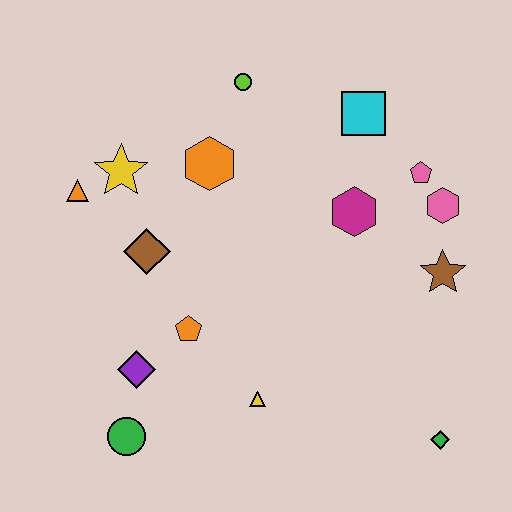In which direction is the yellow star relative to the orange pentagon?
The yellow star is above the orange pentagon.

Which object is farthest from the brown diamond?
The green diamond is farthest from the brown diamond.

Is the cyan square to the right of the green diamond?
No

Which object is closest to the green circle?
The purple diamond is closest to the green circle.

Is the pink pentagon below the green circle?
No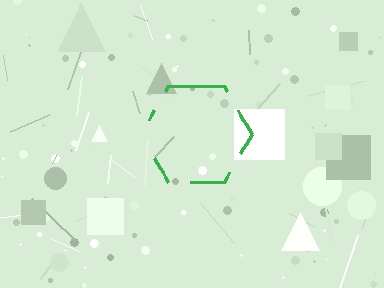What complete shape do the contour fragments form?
The contour fragments form a hexagon.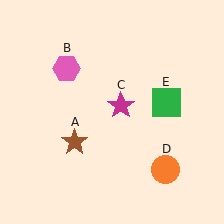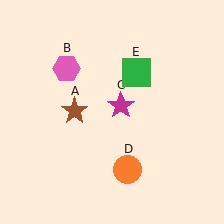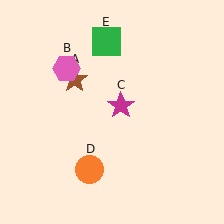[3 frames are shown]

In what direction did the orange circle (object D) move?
The orange circle (object D) moved left.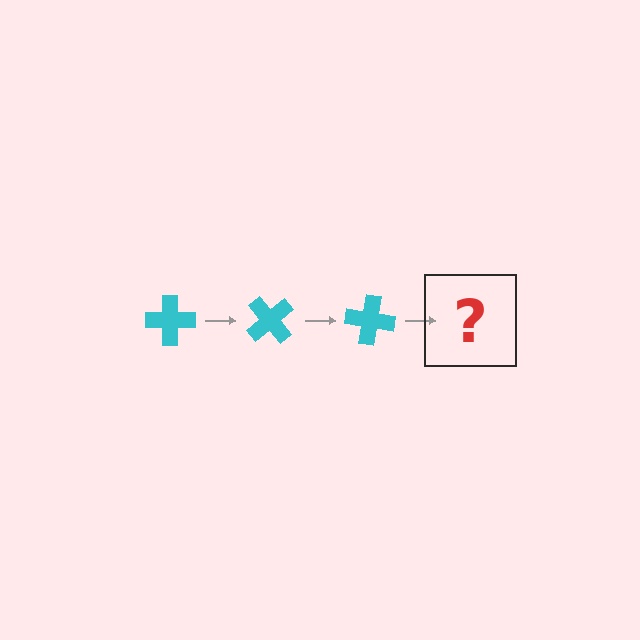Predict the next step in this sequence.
The next step is a cyan cross rotated 150 degrees.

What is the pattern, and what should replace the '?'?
The pattern is that the cross rotates 50 degrees each step. The '?' should be a cyan cross rotated 150 degrees.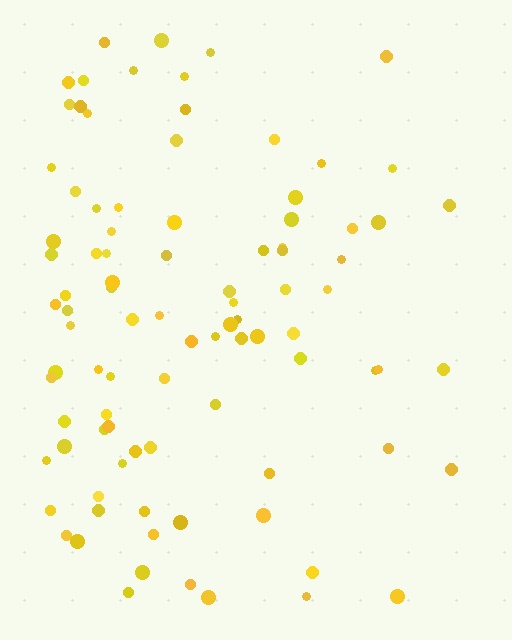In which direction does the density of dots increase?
From right to left, with the left side densest.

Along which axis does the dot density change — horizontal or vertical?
Horizontal.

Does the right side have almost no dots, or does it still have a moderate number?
Still a moderate number, just noticeably fewer than the left.